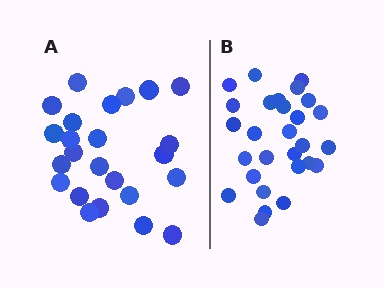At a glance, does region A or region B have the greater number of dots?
Region B (the right region) has more dots.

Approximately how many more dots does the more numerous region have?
Region B has about 4 more dots than region A.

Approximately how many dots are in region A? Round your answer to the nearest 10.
About 20 dots. (The exact count is 24, which rounds to 20.)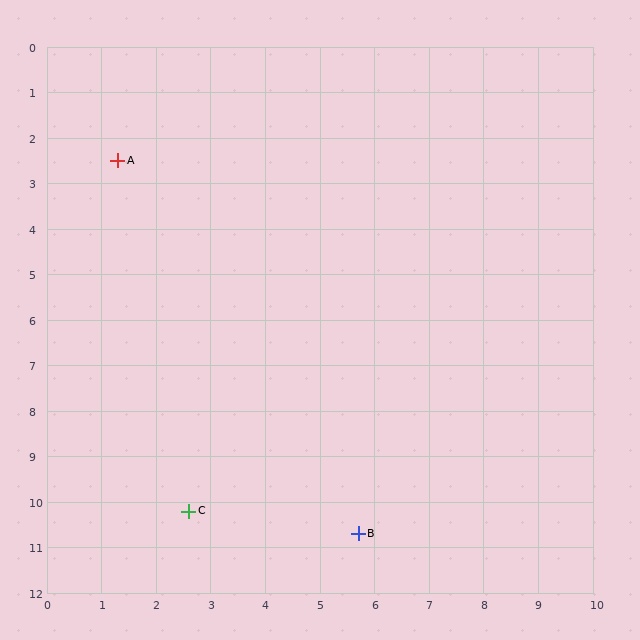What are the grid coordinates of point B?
Point B is at approximately (5.7, 10.7).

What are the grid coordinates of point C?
Point C is at approximately (2.6, 10.2).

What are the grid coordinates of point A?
Point A is at approximately (1.3, 2.5).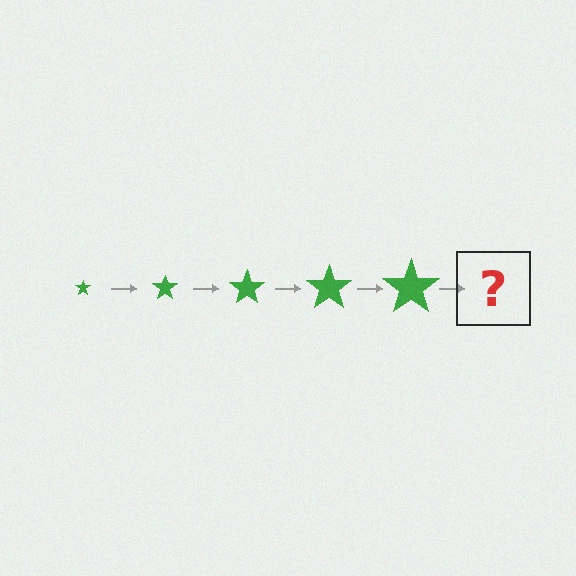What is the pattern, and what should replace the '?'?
The pattern is that the star gets progressively larger each step. The '?' should be a green star, larger than the previous one.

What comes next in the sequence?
The next element should be a green star, larger than the previous one.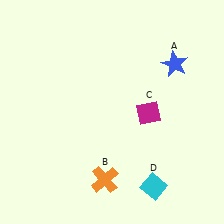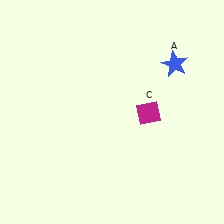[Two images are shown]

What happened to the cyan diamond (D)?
The cyan diamond (D) was removed in Image 2. It was in the bottom-right area of Image 1.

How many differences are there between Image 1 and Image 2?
There are 2 differences between the two images.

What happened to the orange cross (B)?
The orange cross (B) was removed in Image 2. It was in the bottom-left area of Image 1.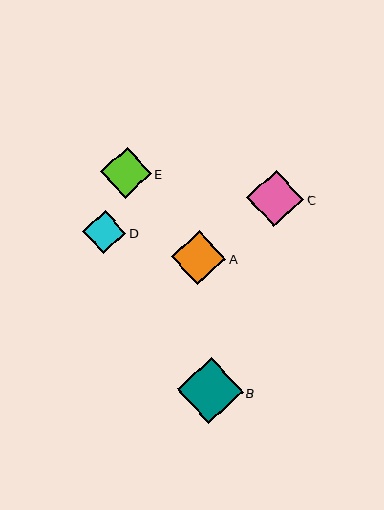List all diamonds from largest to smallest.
From largest to smallest: B, C, A, E, D.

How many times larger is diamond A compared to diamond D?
Diamond A is approximately 1.2 times the size of diamond D.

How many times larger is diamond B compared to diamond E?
Diamond B is approximately 1.3 times the size of diamond E.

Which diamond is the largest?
Diamond B is the largest with a size of approximately 65 pixels.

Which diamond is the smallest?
Diamond D is the smallest with a size of approximately 43 pixels.